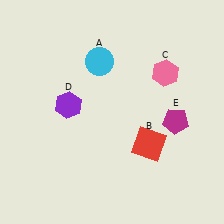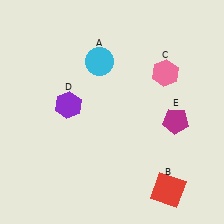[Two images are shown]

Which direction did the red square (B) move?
The red square (B) moved down.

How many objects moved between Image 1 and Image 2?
1 object moved between the two images.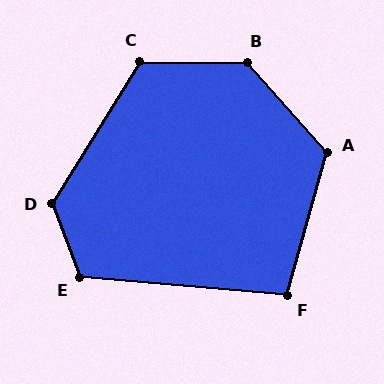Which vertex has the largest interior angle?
B, at approximately 132 degrees.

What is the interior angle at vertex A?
Approximately 123 degrees (obtuse).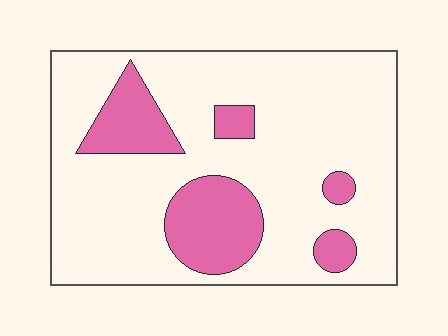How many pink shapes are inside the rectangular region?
5.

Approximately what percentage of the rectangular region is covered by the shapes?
Approximately 20%.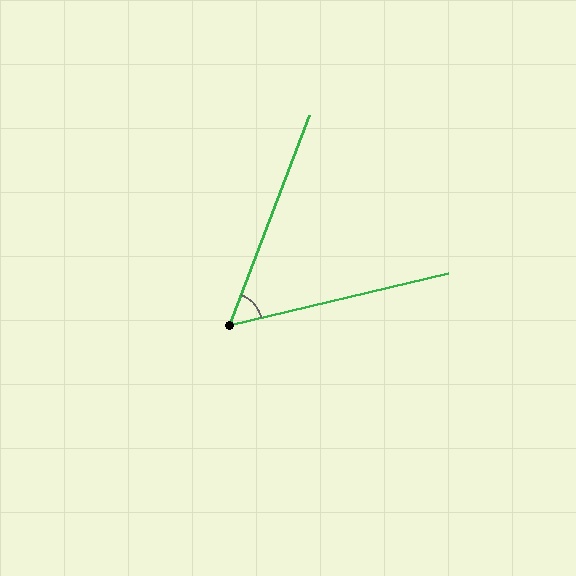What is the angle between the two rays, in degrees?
Approximately 56 degrees.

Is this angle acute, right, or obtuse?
It is acute.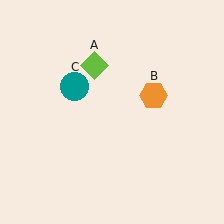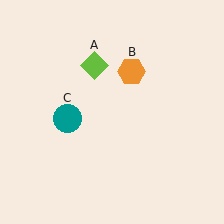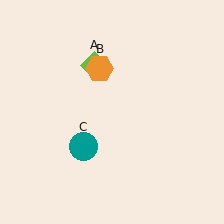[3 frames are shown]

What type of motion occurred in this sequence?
The orange hexagon (object B), teal circle (object C) rotated counterclockwise around the center of the scene.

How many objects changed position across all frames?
2 objects changed position: orange hexagon (object B), teal circle (object C).